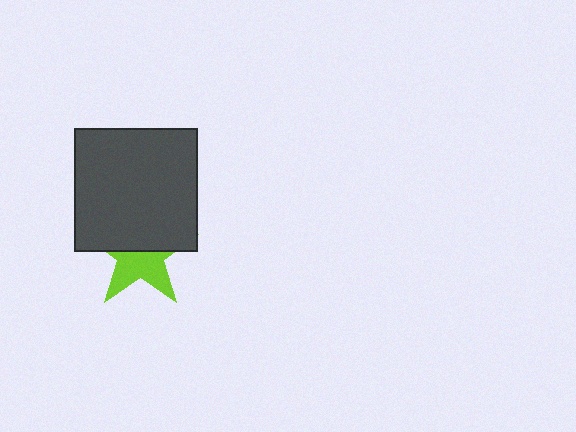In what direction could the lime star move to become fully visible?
The lime star could move down. That would shift it out from behind the dark gray square entirely.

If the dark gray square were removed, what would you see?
You would see the complete lime star.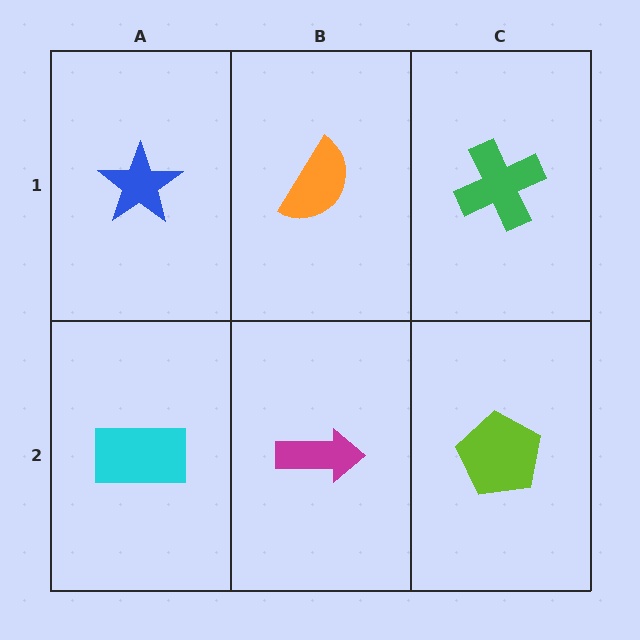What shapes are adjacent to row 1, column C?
A lime pentagon (row 2, column C), an orange semicircle (row 1, column B).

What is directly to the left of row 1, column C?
An orange semicircle.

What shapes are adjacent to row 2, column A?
A blue star (row 1, column A), a magenta arrow (row 2, column B).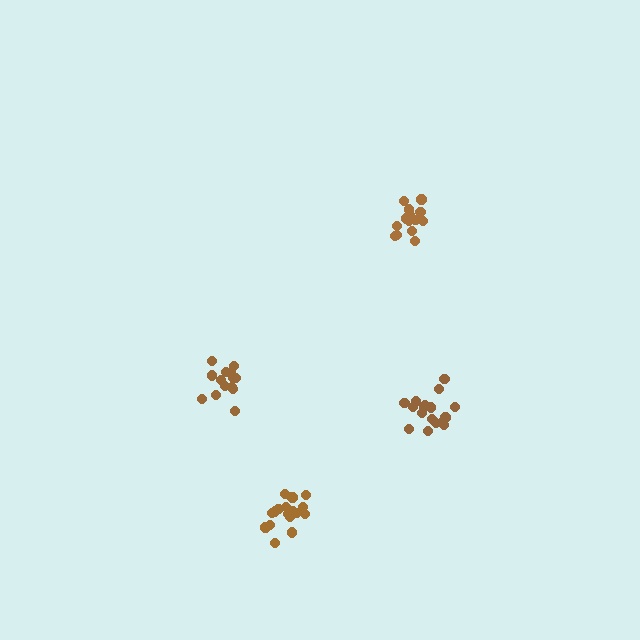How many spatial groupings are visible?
There are 4 spatial groupings.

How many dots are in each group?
Group 1: 14 dots, Group 2: 16 dots, Group 3: 17 dots, Group 4: 18 dots (65 total).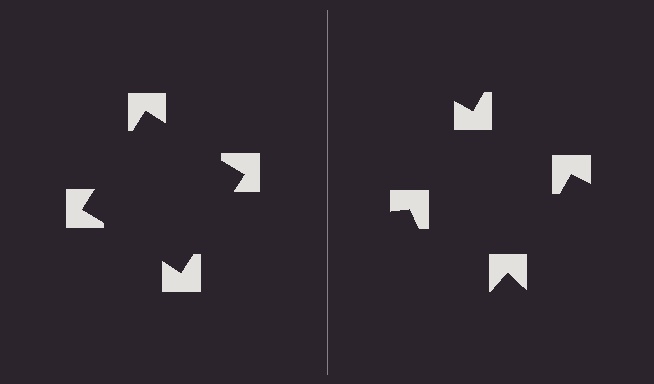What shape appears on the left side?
An illusory square.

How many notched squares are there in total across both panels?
8 — 4 on each side.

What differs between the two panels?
The notched squares are positioned identically on both sides; only the wedge orientations differ. On the left they align to a square; on the right they are misaligned.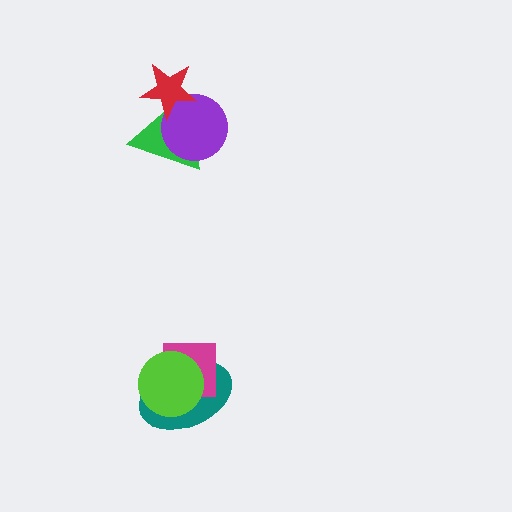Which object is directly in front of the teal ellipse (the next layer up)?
The magenta square is directly in front of the teal ellipse.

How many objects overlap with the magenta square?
2 objects overlap with the magenta square.